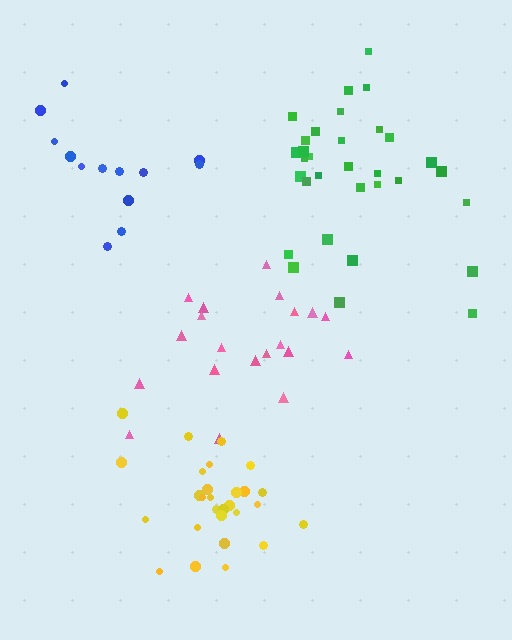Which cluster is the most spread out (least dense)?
Blue.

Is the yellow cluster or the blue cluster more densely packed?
Yellow.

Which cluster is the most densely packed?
Yellow.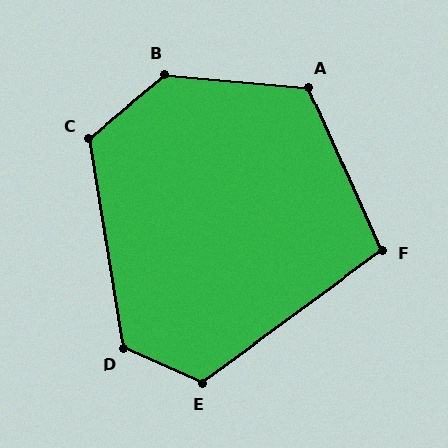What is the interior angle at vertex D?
Approximately 123 degrees (obtuse).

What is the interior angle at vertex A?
Approximately 119 degrees (obtuse).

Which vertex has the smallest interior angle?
F, at approximately 102 degrees.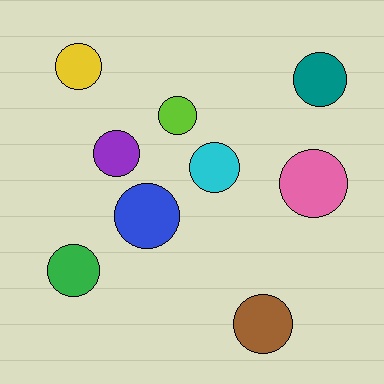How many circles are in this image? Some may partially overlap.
There are 9 circles.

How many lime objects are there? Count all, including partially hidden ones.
There is 1 lime object.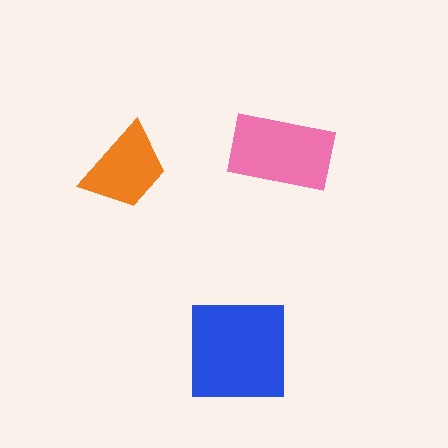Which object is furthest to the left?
The orange trapezoid is leftmost.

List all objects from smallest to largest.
The orange trapezoid, the pink rectangle, the blue square.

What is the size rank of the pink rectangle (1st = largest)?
2nd.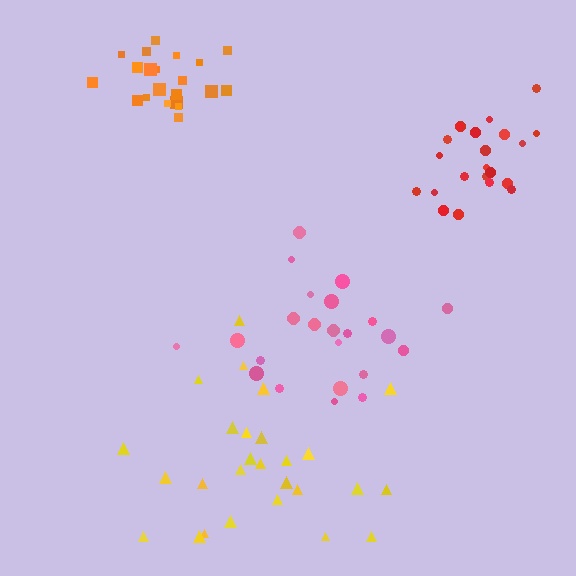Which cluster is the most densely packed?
Orange.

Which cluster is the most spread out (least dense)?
Pink.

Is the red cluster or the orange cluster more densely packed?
Orange.